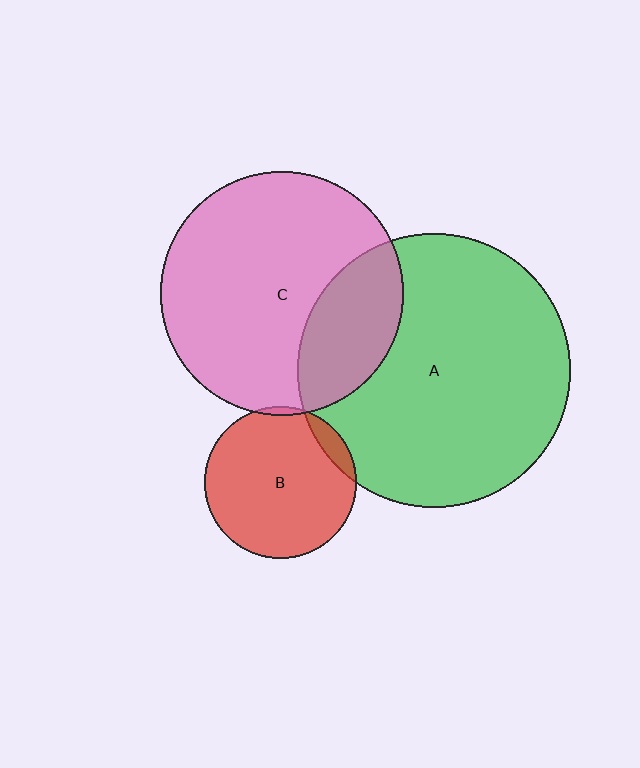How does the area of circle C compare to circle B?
Approximately 2.6 times.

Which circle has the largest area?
Circle A (green).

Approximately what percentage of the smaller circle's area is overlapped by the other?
Approximately 10%.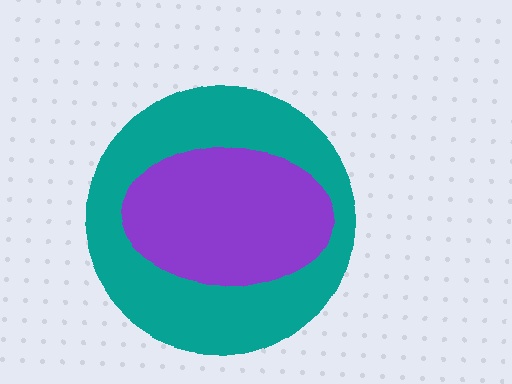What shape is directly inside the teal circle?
The purple ellipse.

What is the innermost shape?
The purple ellipse.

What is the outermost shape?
The teal circle.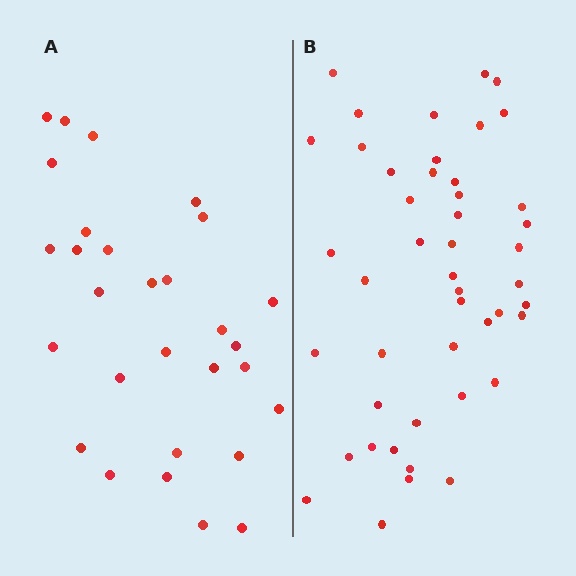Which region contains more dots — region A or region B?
Region B (the right region) has more dots.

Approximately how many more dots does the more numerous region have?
Region B has approximately 15 more dots than region A.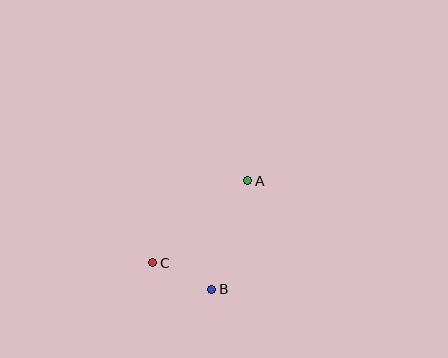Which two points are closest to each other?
Points B and C are closest to each other.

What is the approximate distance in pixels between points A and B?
The distance between A and B is approximately 115 pixels.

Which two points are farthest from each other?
Points A and C are farthest from each other.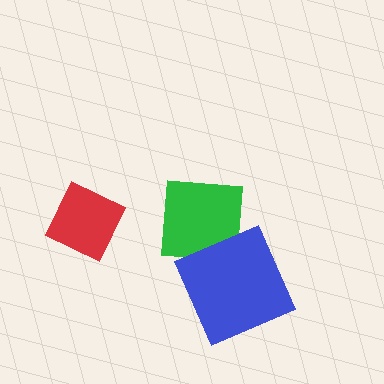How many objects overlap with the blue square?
1 object overlaps with the blue square.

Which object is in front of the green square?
The blue square is in front of the green square.